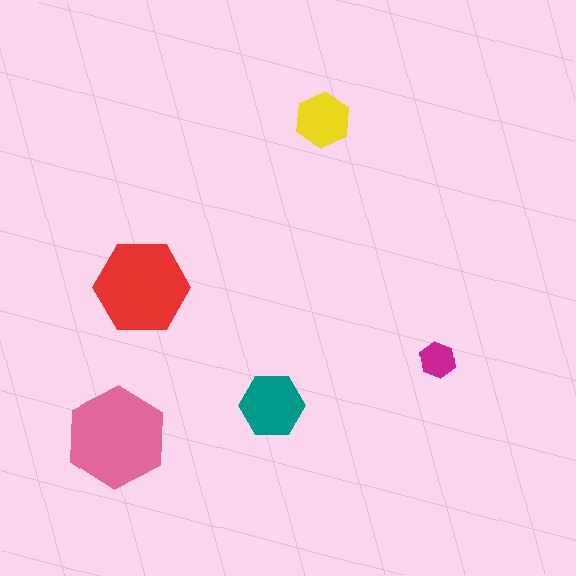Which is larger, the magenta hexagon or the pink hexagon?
The pink one.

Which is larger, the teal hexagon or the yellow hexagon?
The teal one.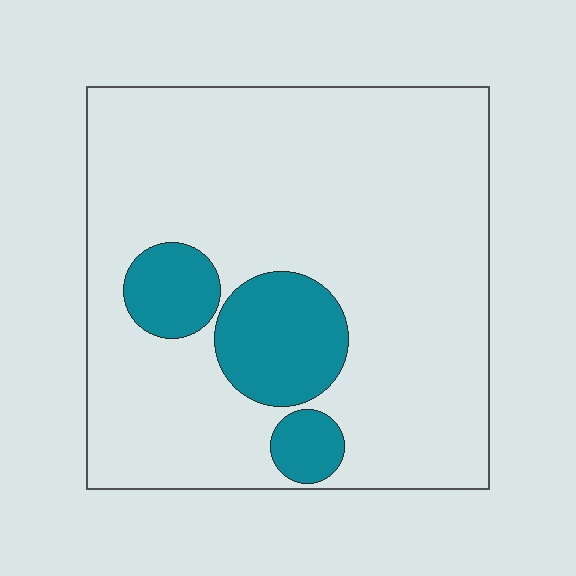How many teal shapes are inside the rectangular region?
3.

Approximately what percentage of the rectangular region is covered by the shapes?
Approximately 15%.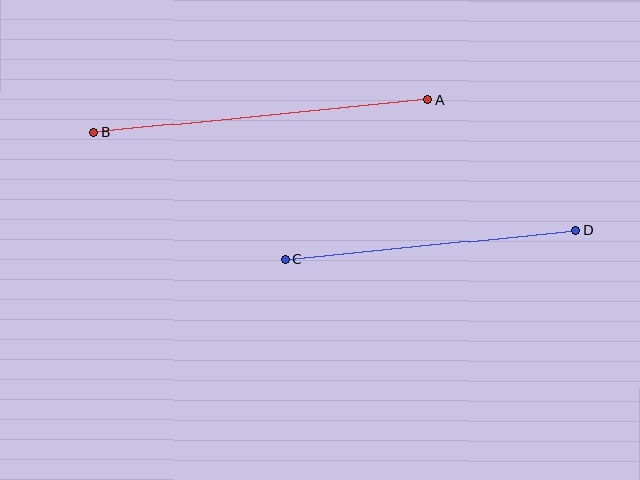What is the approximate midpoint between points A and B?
The midpoint is at approximately (261, 116) pixels.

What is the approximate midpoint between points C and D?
The midpoint is at approximately (430, 245) pixels.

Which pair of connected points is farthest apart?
Points A and B are farthest apart.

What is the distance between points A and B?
The distance is approximately 336 pixels.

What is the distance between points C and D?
The distance is approximately 292 pixels.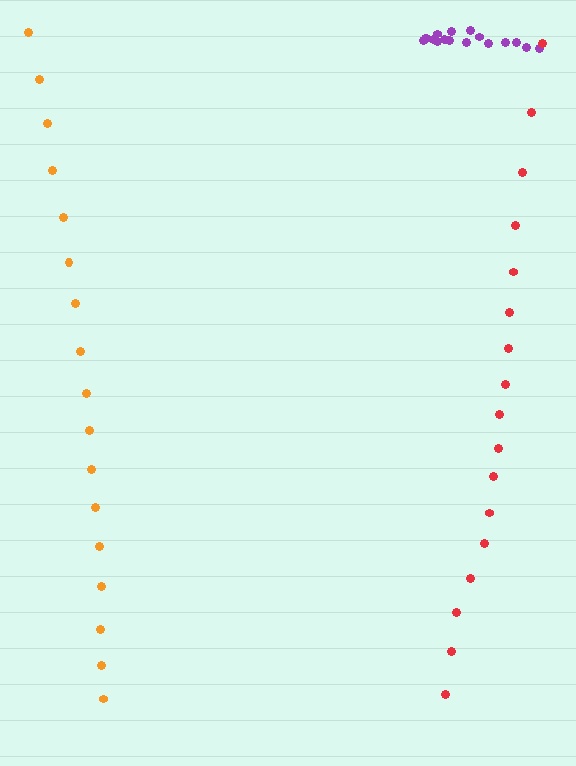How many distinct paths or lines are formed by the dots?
There are 3 distinct paths.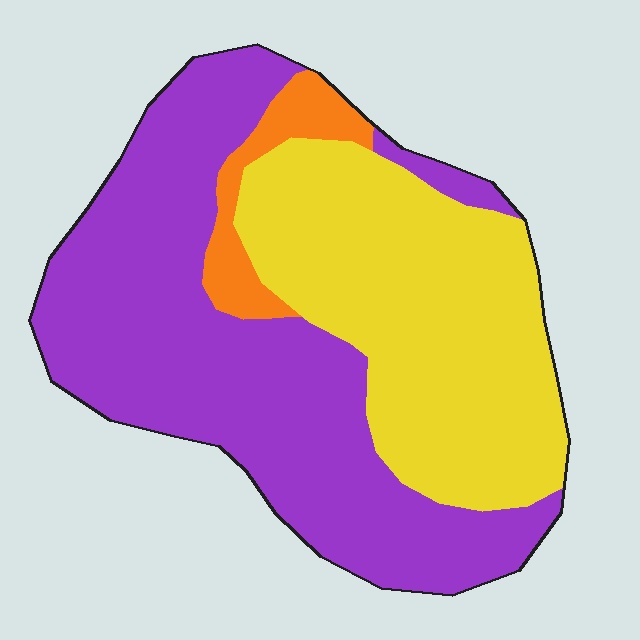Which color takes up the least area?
Orange, at roughly 5%.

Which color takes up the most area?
Purple, at roughly 55%.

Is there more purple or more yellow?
Purple.